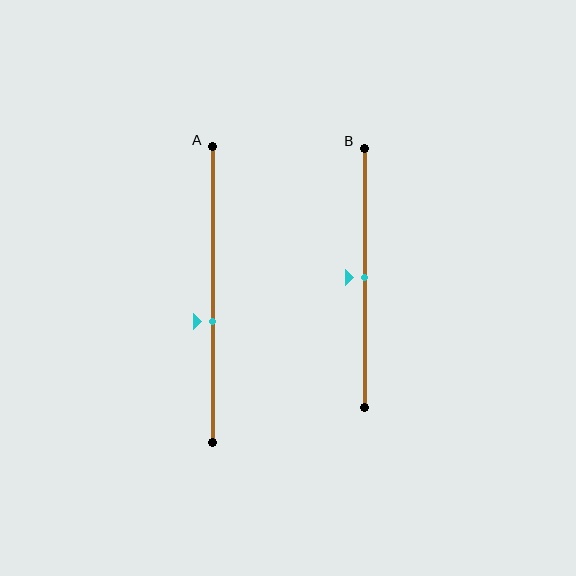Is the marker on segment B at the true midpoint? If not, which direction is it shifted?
Yes, the marker on segment B is at the true midpoint.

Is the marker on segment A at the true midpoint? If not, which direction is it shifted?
No, the marker on segment A is shifted downward by about 9% of the segment length.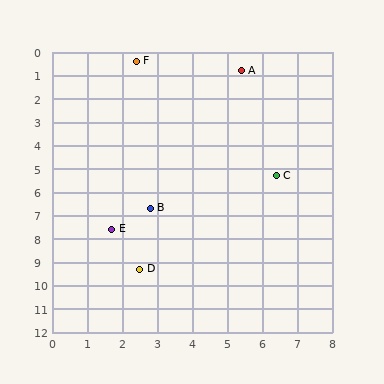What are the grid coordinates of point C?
Point C is at approximately (6.4, 5.3).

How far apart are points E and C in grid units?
Points E and C are about 5.2 grid units apart.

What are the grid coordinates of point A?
Point A is at approximately (5.4, 0.8).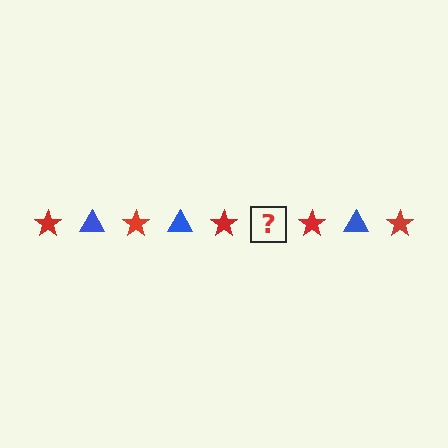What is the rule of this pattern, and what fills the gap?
The rule is that the pattern alternates between red star and blue triangle. The gap should be filled with a blue triangle.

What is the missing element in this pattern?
The missing element is a blue triangle.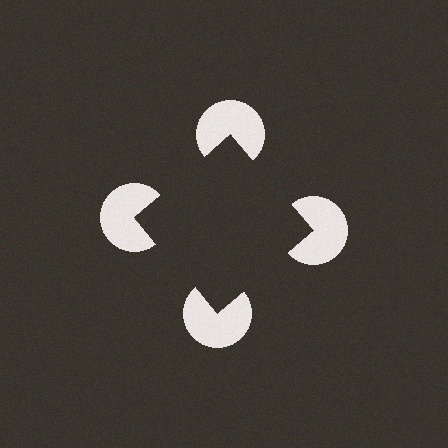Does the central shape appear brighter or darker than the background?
It typically appears slightly darker than the background, even though no actual brightness change is drawn.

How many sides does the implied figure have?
4 sides.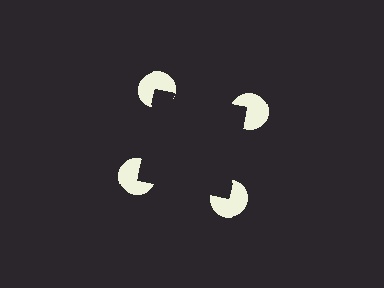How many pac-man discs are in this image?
There are 4 — one at each vertex of the illusory square.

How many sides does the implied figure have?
4 sides.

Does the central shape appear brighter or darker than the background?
It typically appears slightly darker than the background, even though no actual brightness change is drawn.